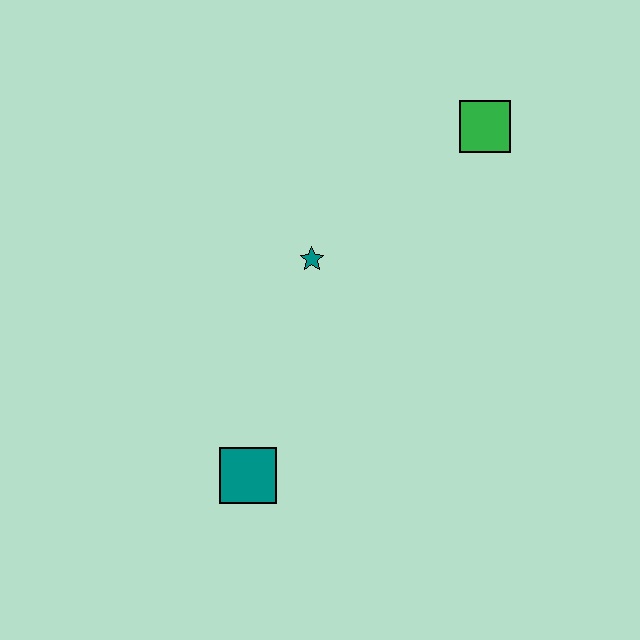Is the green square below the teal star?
No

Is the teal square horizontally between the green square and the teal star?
No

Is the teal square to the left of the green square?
Yes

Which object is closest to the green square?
The teal star is closest to the green square.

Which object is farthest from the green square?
The teal square is farthest from the green square.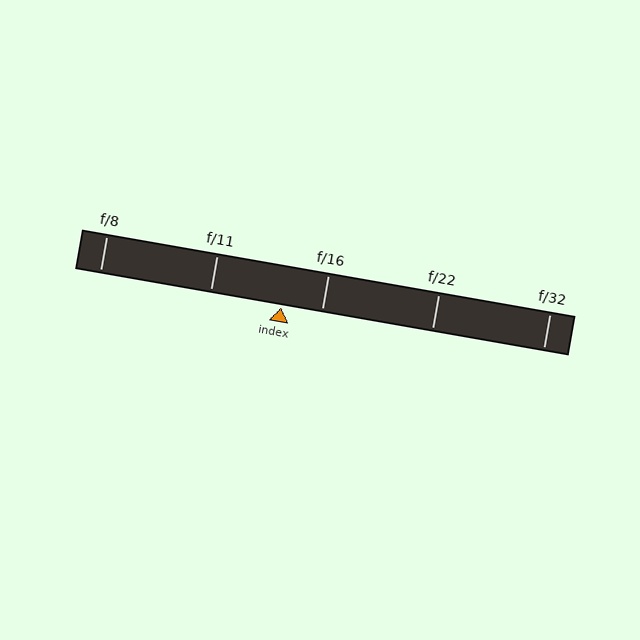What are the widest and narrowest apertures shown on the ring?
The widest aperture shown is f/8 and the narrowest is f/32.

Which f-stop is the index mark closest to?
The index mark is closest to f/16.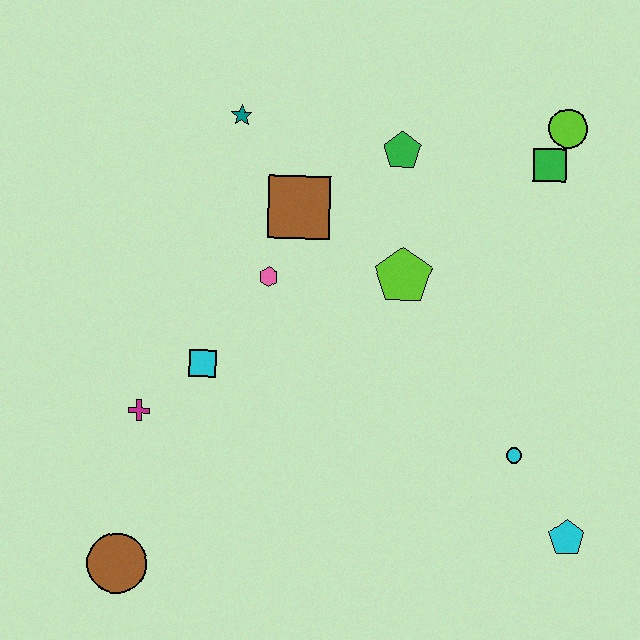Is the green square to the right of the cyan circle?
Yes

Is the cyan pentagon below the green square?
Yes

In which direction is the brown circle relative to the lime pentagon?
The brown circle is below the lime pentagon.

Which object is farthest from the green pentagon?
The brown circle is farthest from the green pentagon.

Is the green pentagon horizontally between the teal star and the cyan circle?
Yes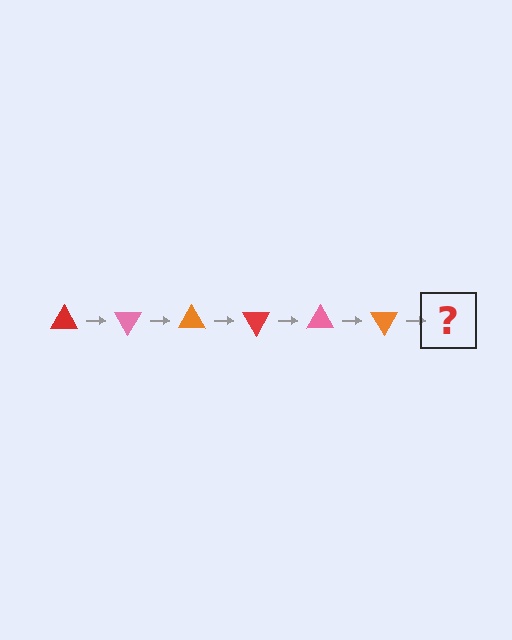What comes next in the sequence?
The next element should be a red triangle, rotated 360 degrees from the start.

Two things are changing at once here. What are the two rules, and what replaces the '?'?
The two rules are that it rotates 60 degrees each step and the color cycles through red, pink, and orange. The '?' should be a red triangle, rotated 360 degrees from the start.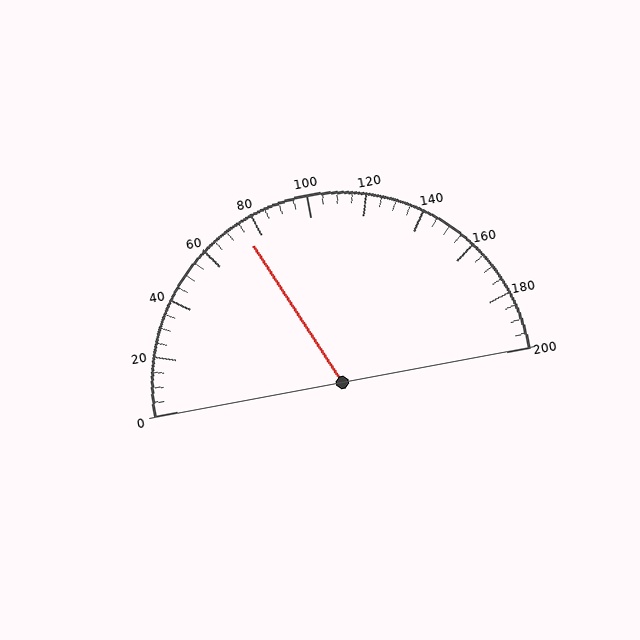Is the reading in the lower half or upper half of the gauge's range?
The reading is in the lower half of the range (0 to 200).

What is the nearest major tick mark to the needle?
The nearest major tick mark is 80.